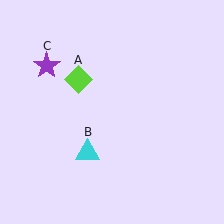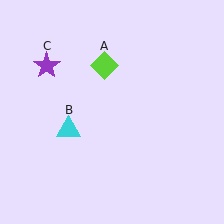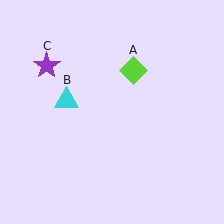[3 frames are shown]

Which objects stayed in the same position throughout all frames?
Purple star (object C) remained stationary.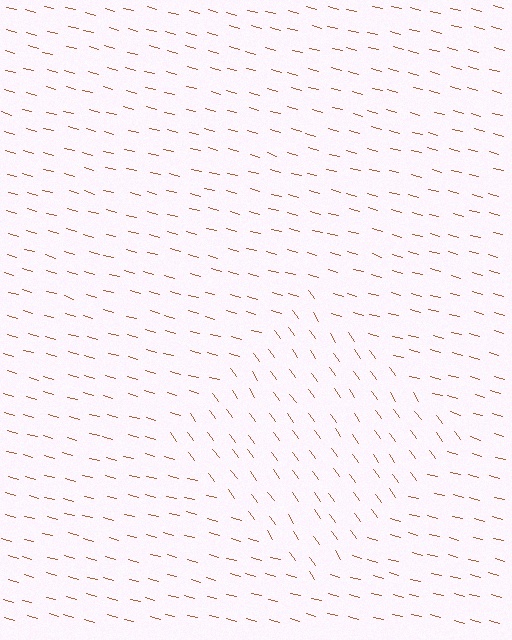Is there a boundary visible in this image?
Yes, there is a texture boundary formed by a change in line orientation.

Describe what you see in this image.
The image is filled with small brown line segments. A diamond region in the image has lines oriented differently from the surrounding lines, creating a visible texture boundary.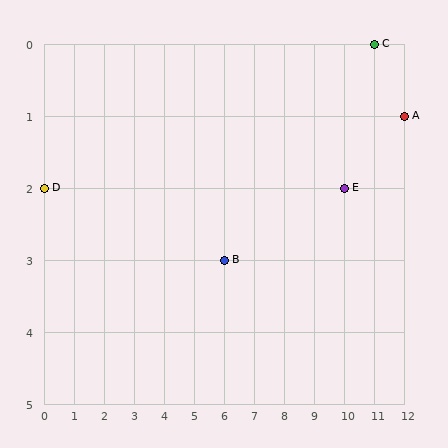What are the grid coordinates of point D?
Point D is at grid coordinates (0, 2).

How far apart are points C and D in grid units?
Points C and D are 11 columns and 2 rows apart (about 11.2 grid units diagonally).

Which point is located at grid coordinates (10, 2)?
Point E is at (10, 2).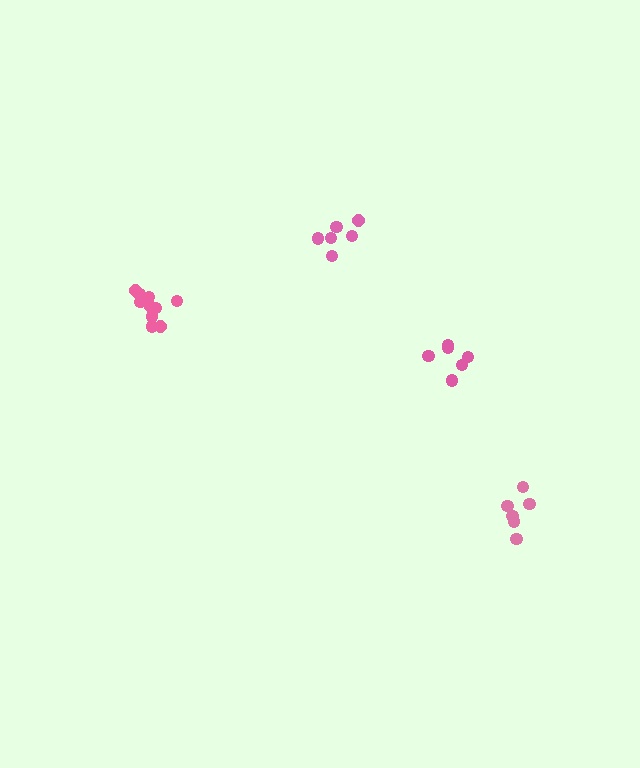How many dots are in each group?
Group 1: 6 dots, Group 2: 6 dots, Group 3: 6 dots, Group 4: 10 dots (28 total).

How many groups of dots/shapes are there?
There are 4 groups.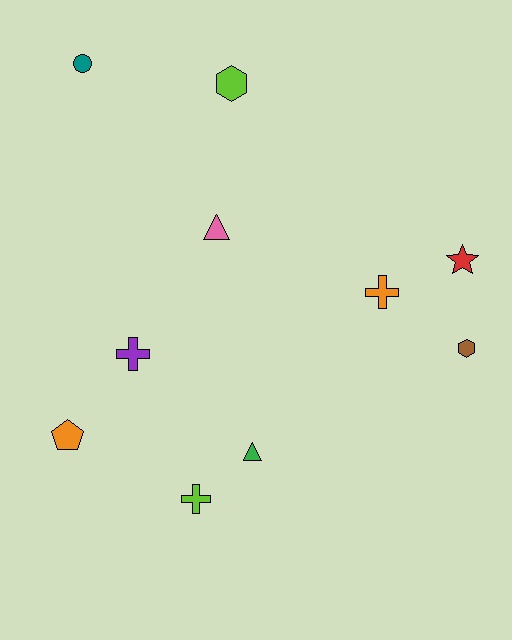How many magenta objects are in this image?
There are no magenta objects.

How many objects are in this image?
There are 10 objects.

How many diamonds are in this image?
There are no diamonds.